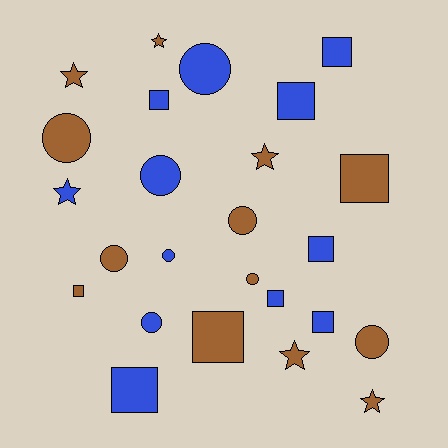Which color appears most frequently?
Brown, with 13 objects.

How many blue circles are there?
There are 4 blue circles.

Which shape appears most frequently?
Square, with 10 objects.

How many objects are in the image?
There are 25 objects.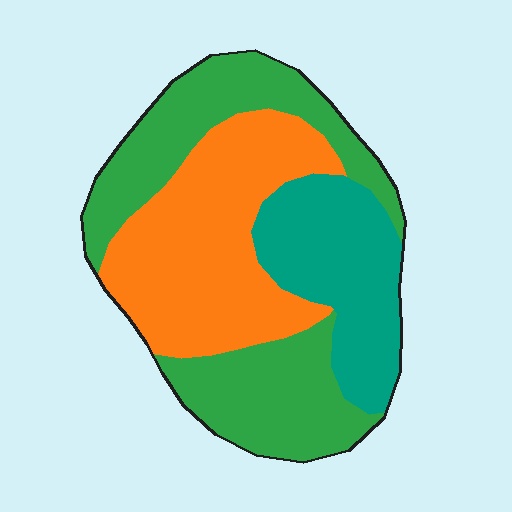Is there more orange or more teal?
Orange.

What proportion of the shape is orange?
Orange covers roughly 35% of the shape.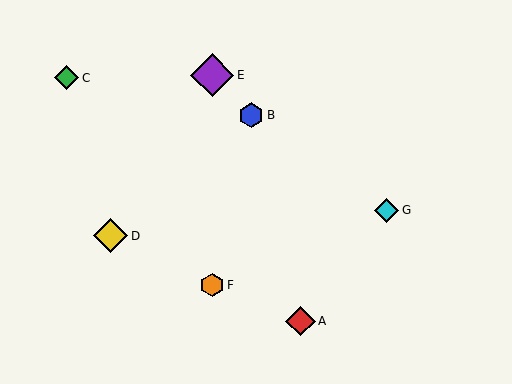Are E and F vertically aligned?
Yes, both are at x≈212.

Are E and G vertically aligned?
No, E is at x≈212 and G is at x≈387.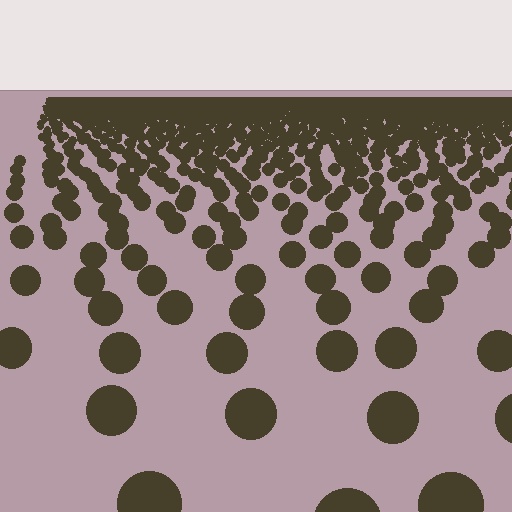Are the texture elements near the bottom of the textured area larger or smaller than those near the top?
Larger. Near the bottom, elements are closer to the viewer and appear at a bigger on-screen size.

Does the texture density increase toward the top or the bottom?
Density increases toward the top.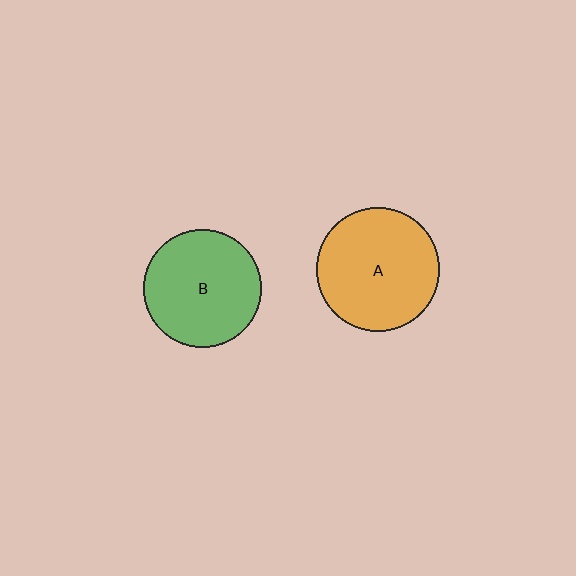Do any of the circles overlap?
No, none of the circles overlap.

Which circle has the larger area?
Circle A (orange).